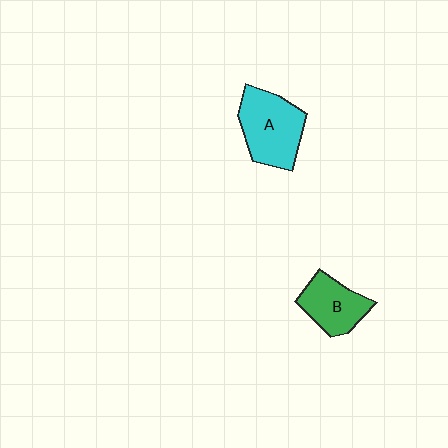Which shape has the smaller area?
Shape B (green).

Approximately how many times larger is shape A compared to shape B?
Approximately 1.4 times.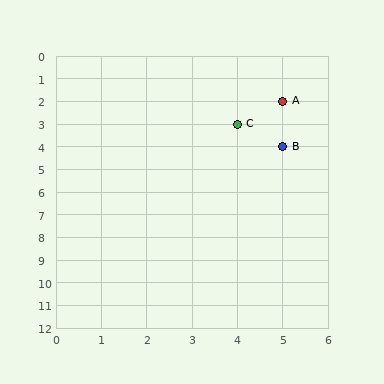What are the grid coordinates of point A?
Point A is at grid coordinates (5, 2).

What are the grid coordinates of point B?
Point B is at grid coordinates (5, 4).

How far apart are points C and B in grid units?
Points C and B are 1 column and 1 row apart (about 1.4 grid units diagonally).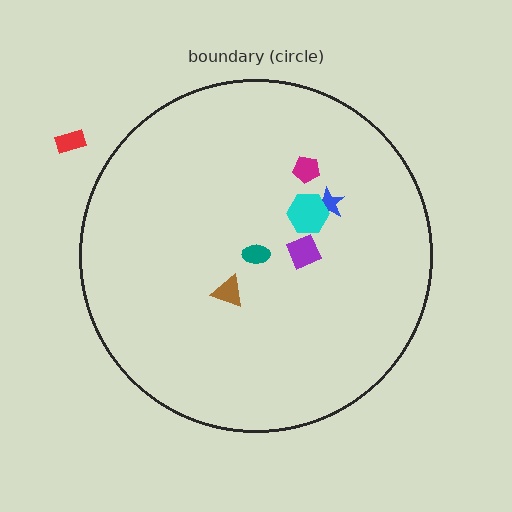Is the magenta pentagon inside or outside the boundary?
Inside.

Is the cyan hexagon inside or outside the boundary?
Inside.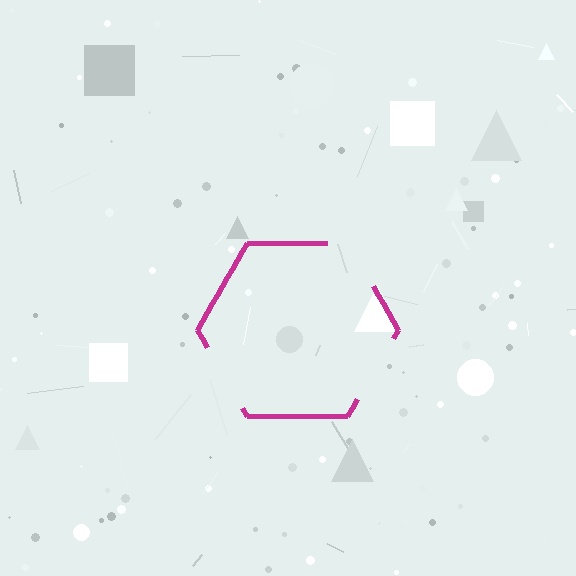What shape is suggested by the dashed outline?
The dashed outline suggests a hexagon.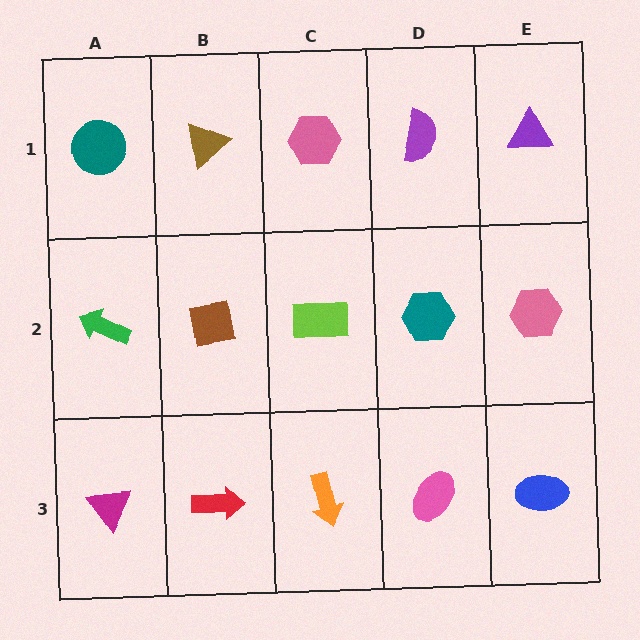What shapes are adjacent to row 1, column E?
A pink hexagon (row 2, column E), a purple semicircle (row 1, column D).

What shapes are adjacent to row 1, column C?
A lime rectangle (row 2, column C), a brown triangle (row 1, column B), a purple semicircle (row 1, column D).